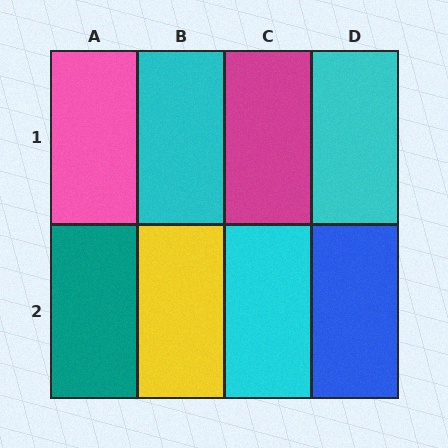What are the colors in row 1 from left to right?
Pink, cyan, magenta, cyan.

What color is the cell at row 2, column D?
Blue.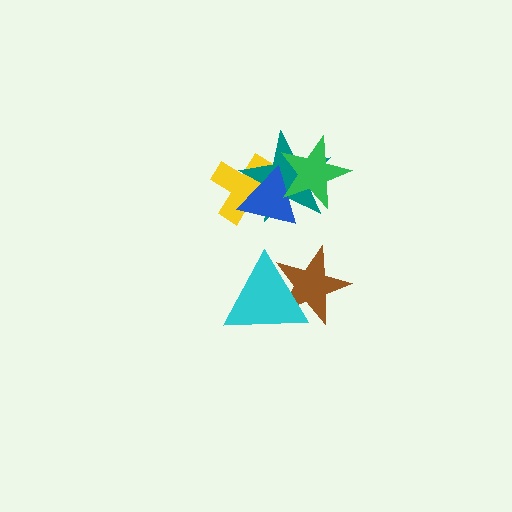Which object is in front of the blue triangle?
The green star is in front of the blue triangle.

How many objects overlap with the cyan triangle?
1 object overlaps with the cyan triangle.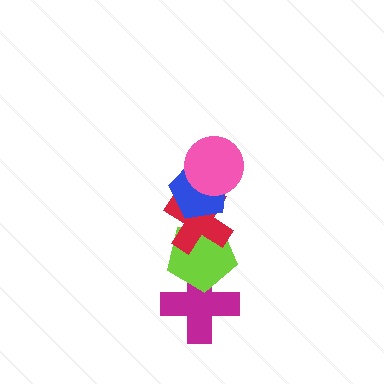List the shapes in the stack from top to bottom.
From top to bottom: the pink circle, the blue pentagon, the red cross, the lime pentagon, the magenta cross.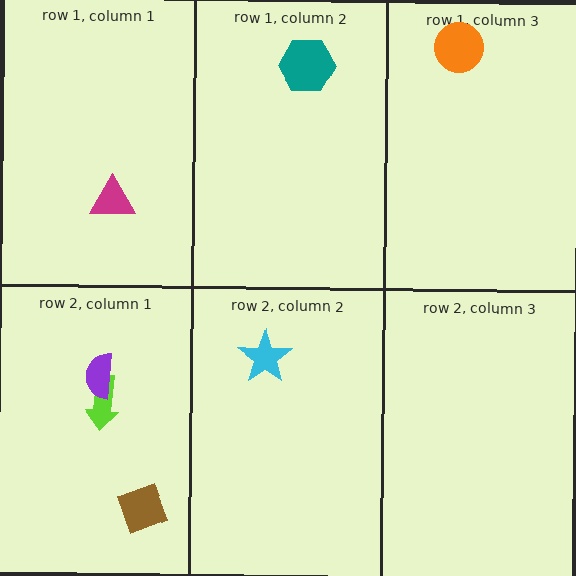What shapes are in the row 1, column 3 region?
The orange circle.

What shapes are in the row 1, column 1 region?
The magenta triangle.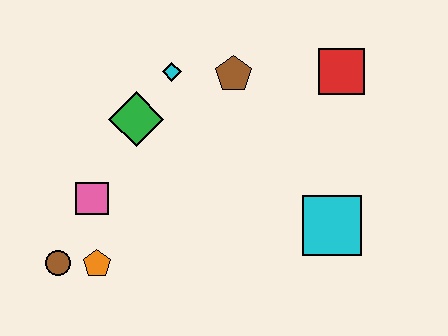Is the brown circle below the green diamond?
Yes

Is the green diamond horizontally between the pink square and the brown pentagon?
Yes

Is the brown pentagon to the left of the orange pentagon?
No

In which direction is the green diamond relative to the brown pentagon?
The green diamond is to the left of the brown pentagon.